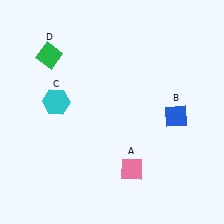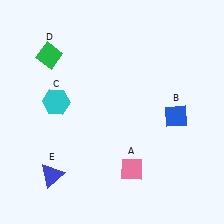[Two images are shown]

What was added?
A blue triangle (E) was added in Image 2.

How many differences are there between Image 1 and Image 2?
There is 1 difference between the two images.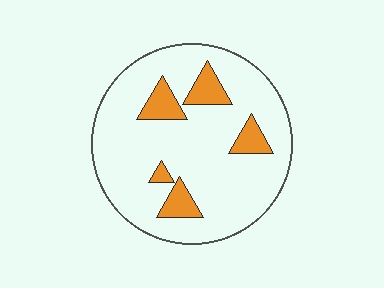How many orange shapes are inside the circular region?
5.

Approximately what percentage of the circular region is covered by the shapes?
Approximately 15%.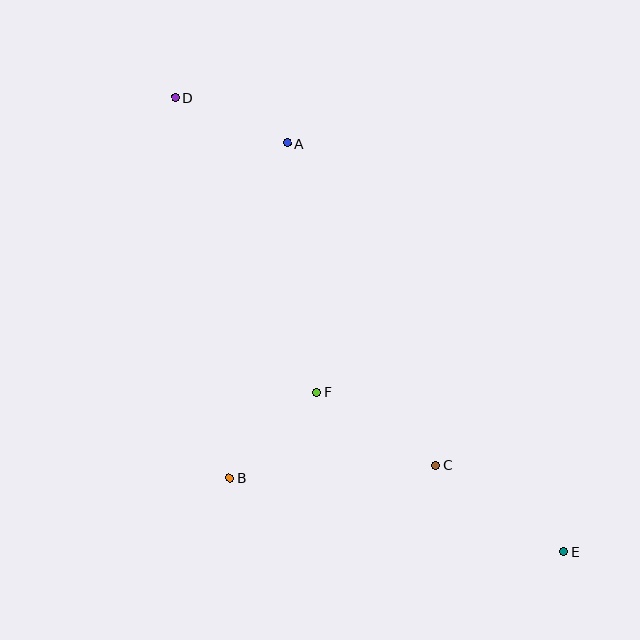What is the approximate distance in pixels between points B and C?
The distance between B and C is approximately 206 pixels.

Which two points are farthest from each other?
Points D and E are farthest from each other.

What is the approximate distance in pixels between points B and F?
The distance between B and F is approximately 122 pixels.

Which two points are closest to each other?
Points A and D are closest to each other.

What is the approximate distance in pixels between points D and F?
The distance between D and F is approximately 327 pixels.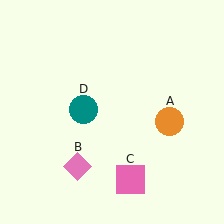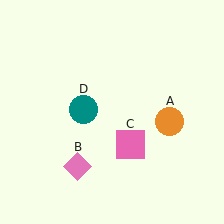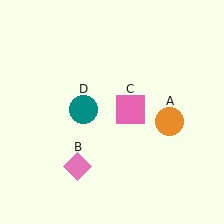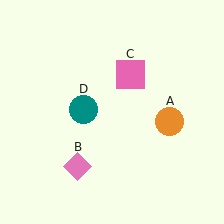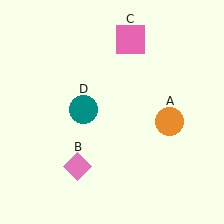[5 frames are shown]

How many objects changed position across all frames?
1 object changed position: pink square (object C).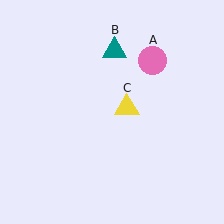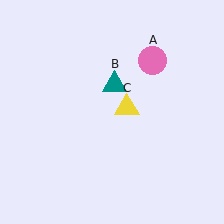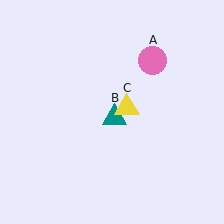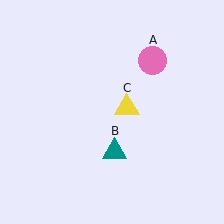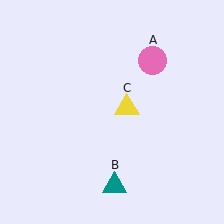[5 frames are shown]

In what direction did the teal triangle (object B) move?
The teal triangle (object B) moved down.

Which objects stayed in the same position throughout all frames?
Pink circle (object A) and yellow triangle (object C) remained stationary.